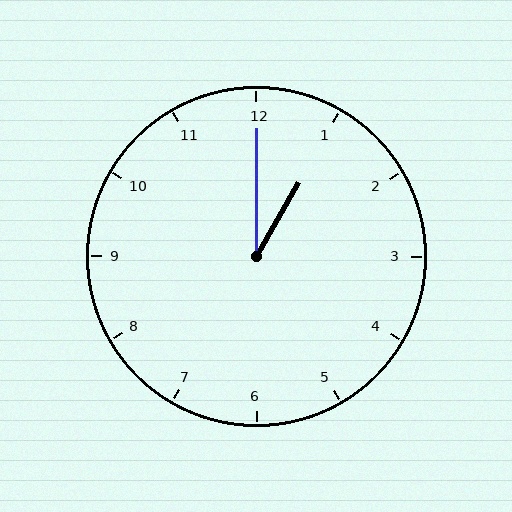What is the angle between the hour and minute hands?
Approximately 30 degrees.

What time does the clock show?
1:00.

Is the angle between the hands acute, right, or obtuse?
It is acute.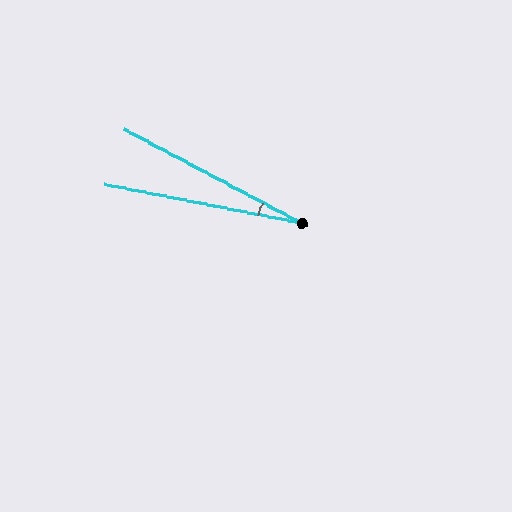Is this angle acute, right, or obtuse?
It is acute.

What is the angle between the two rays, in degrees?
Approximately 17 degrees.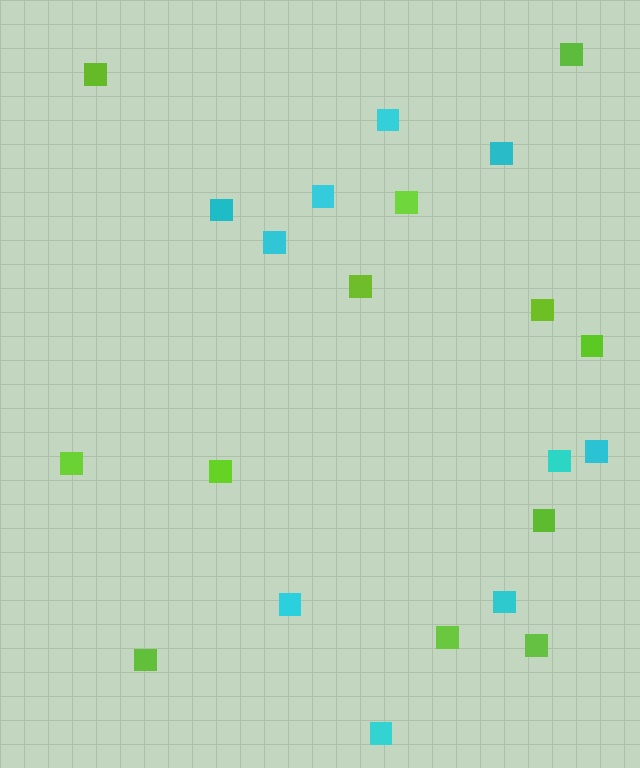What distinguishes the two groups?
There are 2 groups: one group of lime squares (12) and one group of cyan squares (10).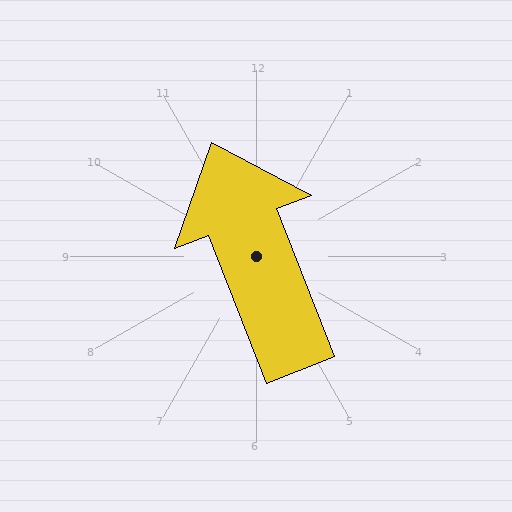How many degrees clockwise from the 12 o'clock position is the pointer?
Approximately 339 degrees.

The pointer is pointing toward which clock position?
Roughly 11 o'clock.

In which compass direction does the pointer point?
North.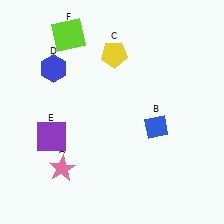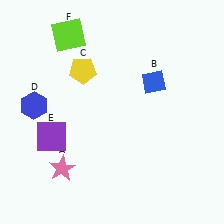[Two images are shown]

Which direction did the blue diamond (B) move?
The blue diamond (B) moved up.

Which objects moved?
The objects that moved are: the blue diamond (B), the yellow pentagon (C), the blue hexagon (D).